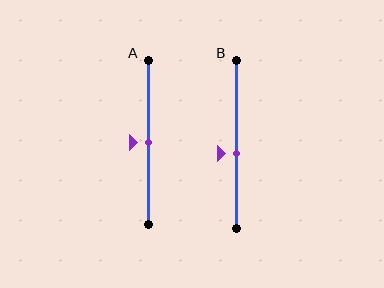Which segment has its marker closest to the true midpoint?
Segment A has its marker closest to the true midpoint.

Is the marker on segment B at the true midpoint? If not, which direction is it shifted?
No, the marker on segment B is shifted downward by about 5% of the segment length.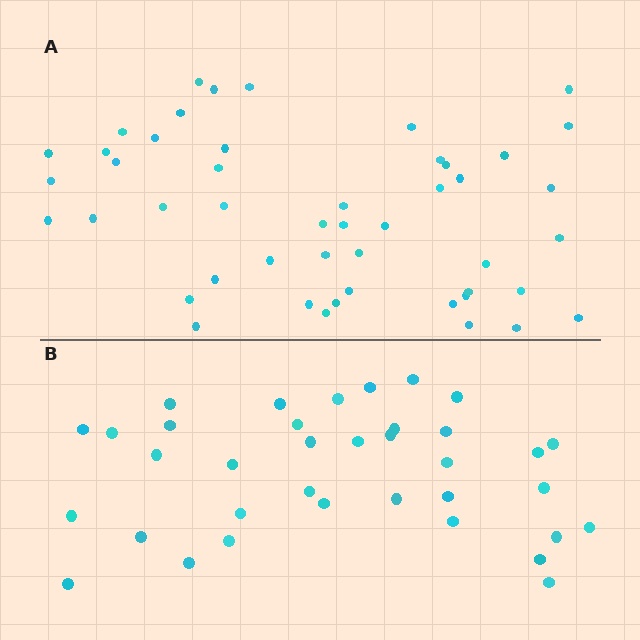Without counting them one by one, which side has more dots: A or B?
Region A (the top region) has more dots.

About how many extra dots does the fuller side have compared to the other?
Region A has roughly 12 or so more dots than region B.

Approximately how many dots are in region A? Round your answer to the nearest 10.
About 50 dots. (The exact count is 48, which rounds to 50.)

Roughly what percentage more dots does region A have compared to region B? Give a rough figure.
About 35% more.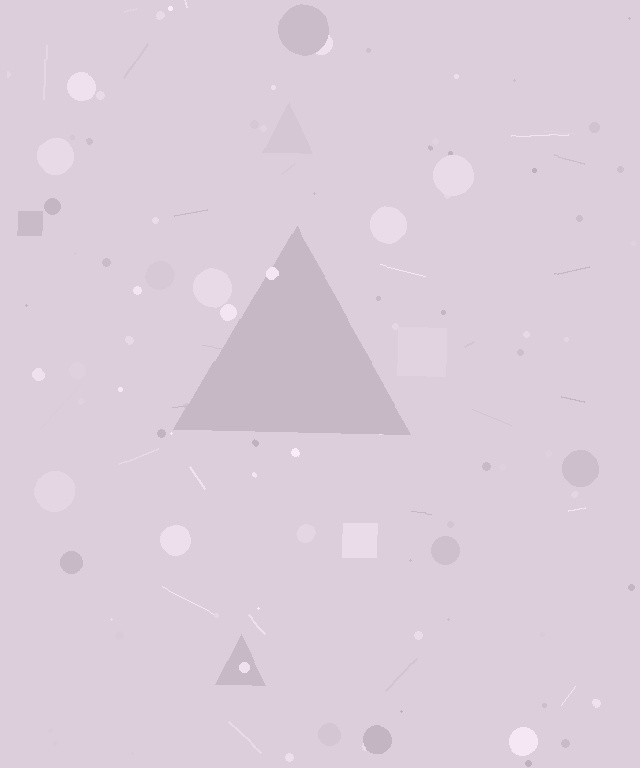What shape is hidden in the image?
A triangle is hidden in the image.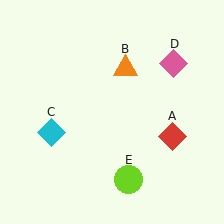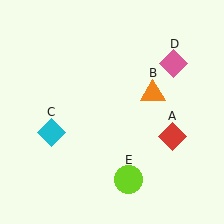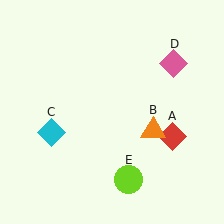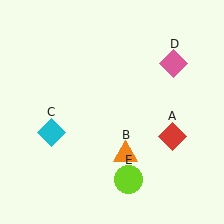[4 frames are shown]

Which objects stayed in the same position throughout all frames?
Red diamond (object A) and cyan diamond (object C) and pink diamond (object D) and lime circle (object E) remained stationary.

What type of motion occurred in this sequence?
The orange triangle (object B) rotated clockwise around the center of the scene.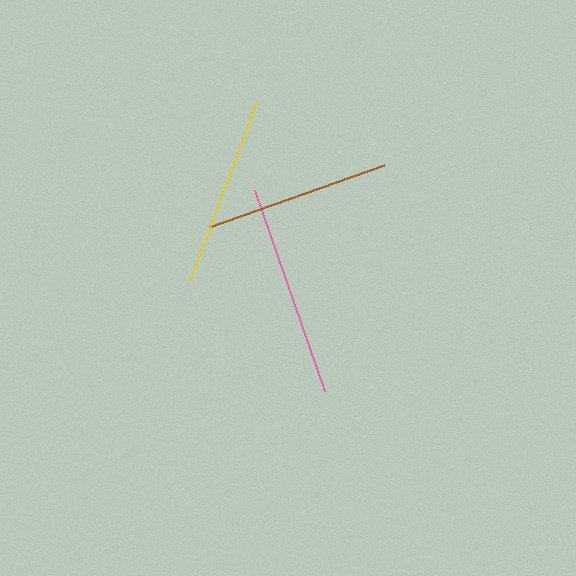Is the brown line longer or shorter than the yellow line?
The yellow line is longer than the brown line.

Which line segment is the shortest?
The brown line is the shortest at approximately 186 pixels.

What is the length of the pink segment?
The pink segment is approximately 214 pixels long.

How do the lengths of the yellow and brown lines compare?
The yellow and brown lines are approximately the same length.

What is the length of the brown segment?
The brown segment is approximately 186 pixels long.